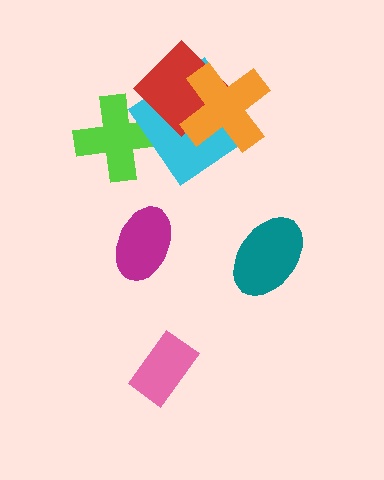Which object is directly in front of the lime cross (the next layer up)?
The cyan diamond is directly in front of the lime cross.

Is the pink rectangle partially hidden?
No, no other shape covers it.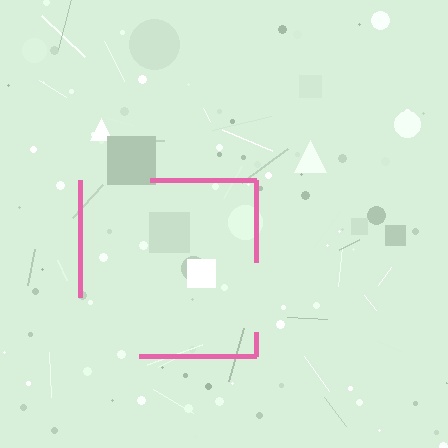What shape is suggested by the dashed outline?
The dashed outline suggests a square.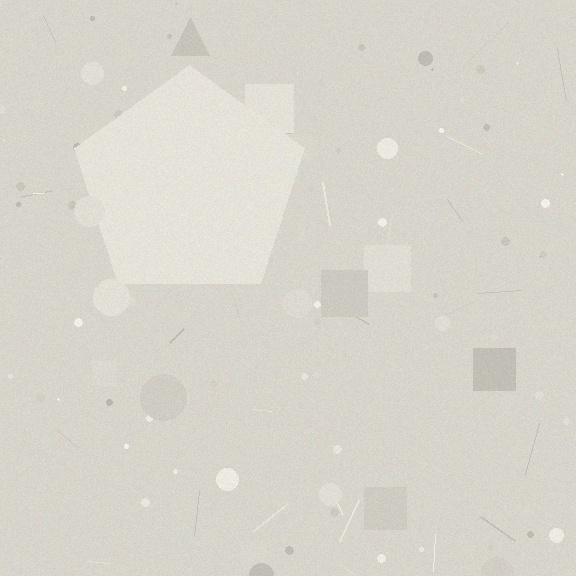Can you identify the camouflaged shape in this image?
The camouflaged shape is a pentagon.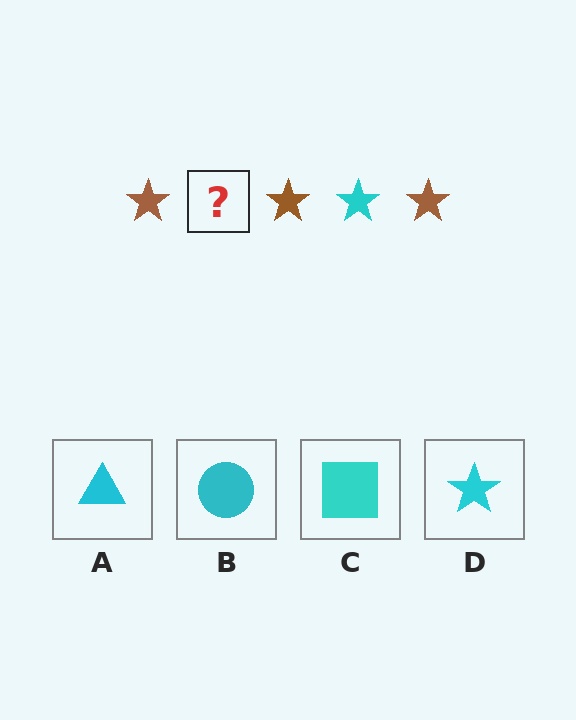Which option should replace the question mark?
Option D.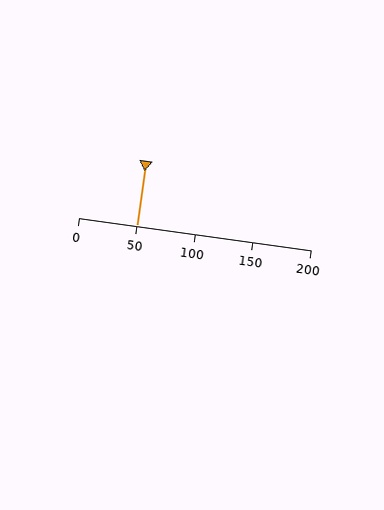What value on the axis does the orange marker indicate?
The marker indicates approximately 50.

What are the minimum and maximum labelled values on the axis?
The axis runs from 0 to 200.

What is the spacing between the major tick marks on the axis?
The major ticks are spaced 50 apart.